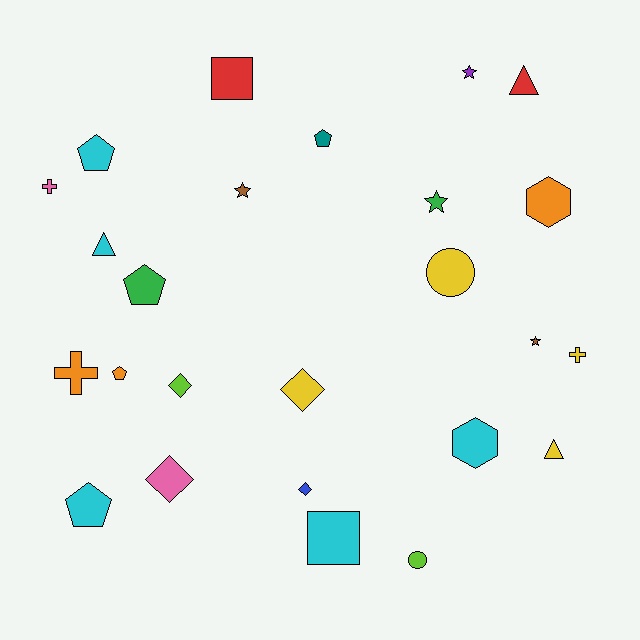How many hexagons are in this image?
There are 2 hexagons.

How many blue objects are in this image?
There is 1 blue object.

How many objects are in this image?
There are 25 objects.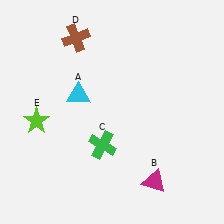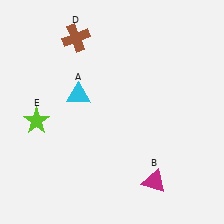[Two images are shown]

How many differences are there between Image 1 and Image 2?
There is 1 difference between the two images.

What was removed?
The green cross (C) was removed in Image 2.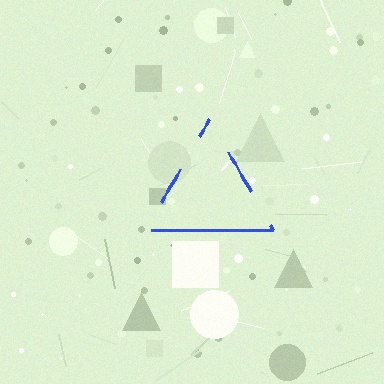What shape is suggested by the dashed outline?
The dashed outline suggests a triangle.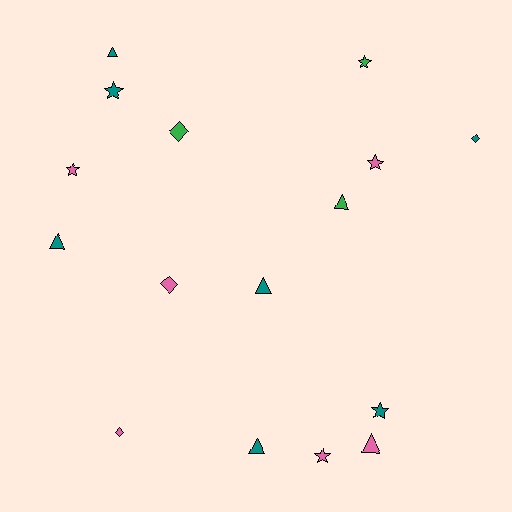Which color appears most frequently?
Teal, with 7 objects.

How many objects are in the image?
There are 16 objects.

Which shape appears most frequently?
Triangle, with 6 objects.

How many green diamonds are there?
There is 1 green diamond.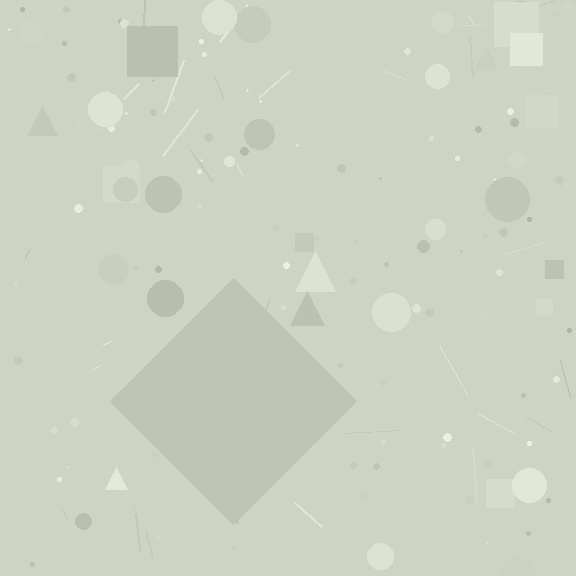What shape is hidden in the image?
A diamond is hidden in the image.